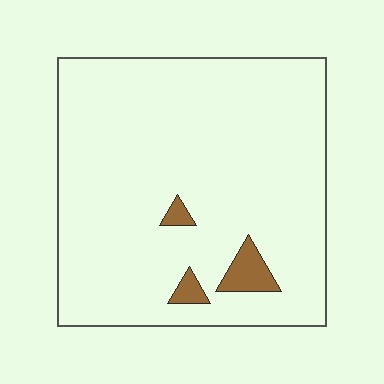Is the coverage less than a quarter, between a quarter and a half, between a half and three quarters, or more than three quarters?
Less than a quarter.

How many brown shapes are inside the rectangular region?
3.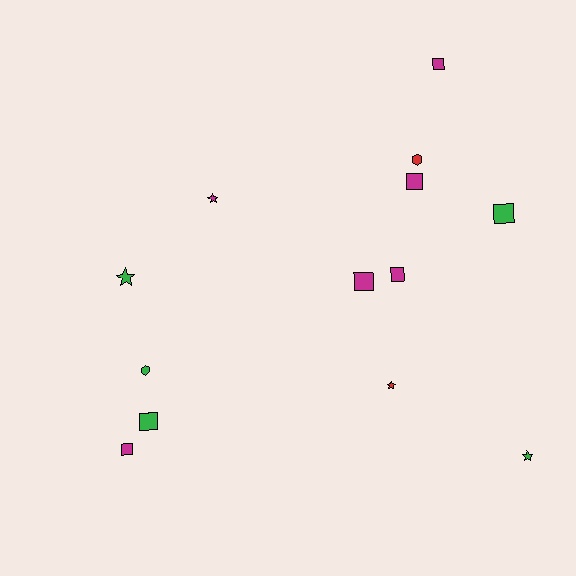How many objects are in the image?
There are 13 objects.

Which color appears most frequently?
Magenta, with 6 objects.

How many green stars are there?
There are 2 green stars.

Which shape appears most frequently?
Square, with 7 objects.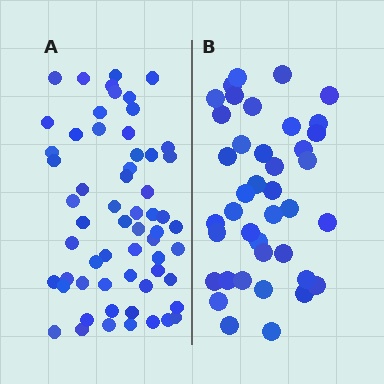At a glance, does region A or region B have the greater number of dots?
Region A (the left region) has more dots.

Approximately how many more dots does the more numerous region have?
Region A has approximately 20 more dots than region B.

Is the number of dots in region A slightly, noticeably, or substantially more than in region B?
Region A has substantially more. The ratio is roughly 1.5 to 1.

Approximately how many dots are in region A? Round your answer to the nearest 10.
About 60 dots.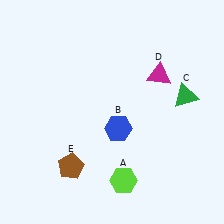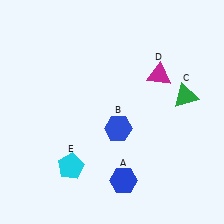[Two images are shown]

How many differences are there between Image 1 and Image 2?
There are 2 differences between the two images.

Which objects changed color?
A changed from lime to blue. E changed from brown to cyan.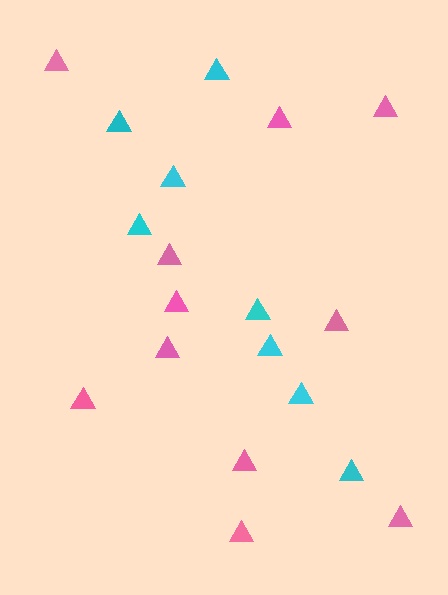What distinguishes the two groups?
There are 2 groups: one group of cyan triangles (8) and one group of pink triangles (11).